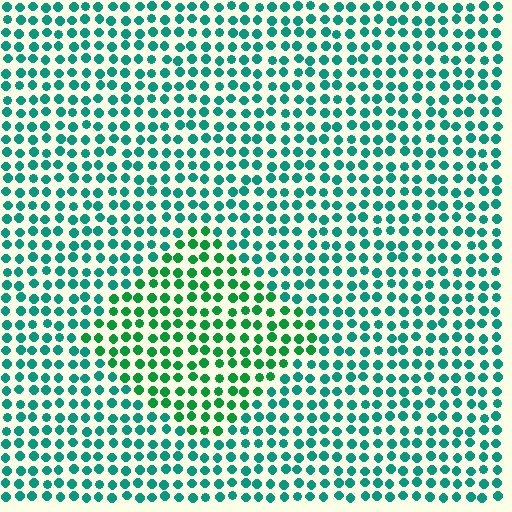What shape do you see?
I see a diamond.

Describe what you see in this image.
The image is filled with small teal elements in a uniform arrangement. A diamond-shaped region is visible where the elements are tinted to a slightly different hue, forming a subtle color boundary.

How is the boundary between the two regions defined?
The boundary is defined purely by a slight shift in hue (about 31 degrees). Spacing, size, and orientation are identical on both sides.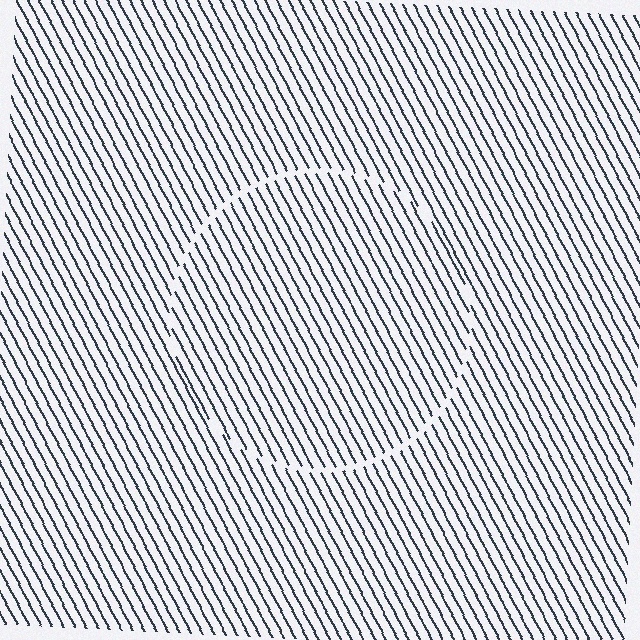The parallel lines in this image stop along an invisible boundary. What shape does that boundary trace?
An illusory circle. The interior of the shape contains the same grating, shifted by half a period — the contour is defined by the phase discontinuity where line-ends from the inner and outer gratings abut.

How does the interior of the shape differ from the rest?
The interior of the shape contains the same grating, shifted by half a period — the contour is defined by the phase discontinuity where line-ends from the inner and outer gratings abut.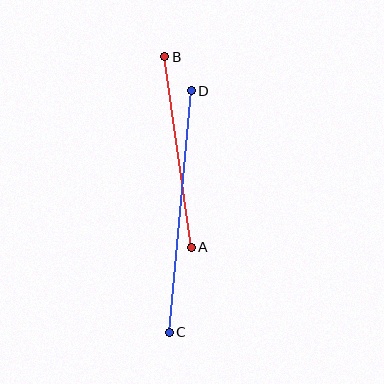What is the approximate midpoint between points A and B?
The midpoint is at approximately (178, 152) pixels.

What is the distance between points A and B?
The distance is approximately 192 pixels.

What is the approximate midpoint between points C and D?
The midpoint is at approximately (180, 211) pixels.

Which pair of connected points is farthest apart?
Points C and D are farthest apart.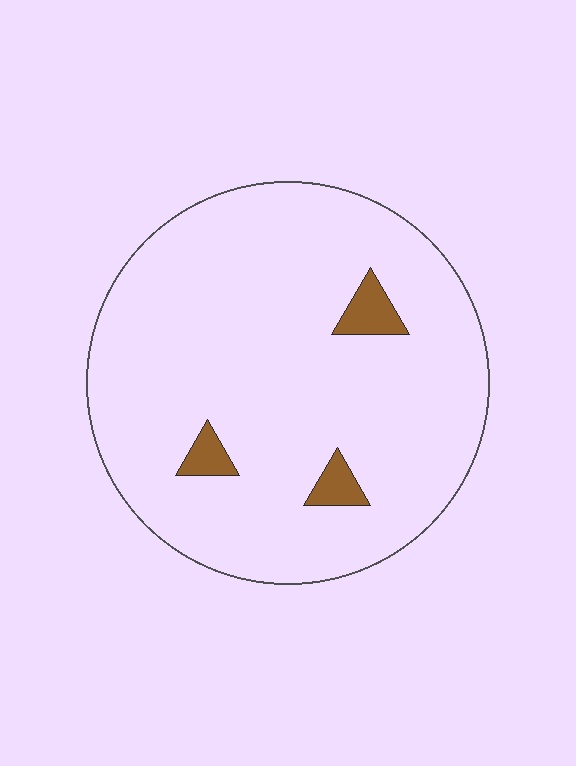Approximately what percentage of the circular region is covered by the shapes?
Approximately 5%.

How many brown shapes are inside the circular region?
3.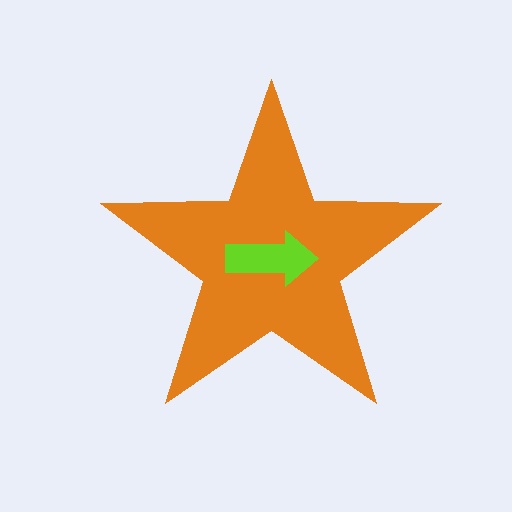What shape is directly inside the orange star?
The lime arrow.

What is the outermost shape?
The orange star.